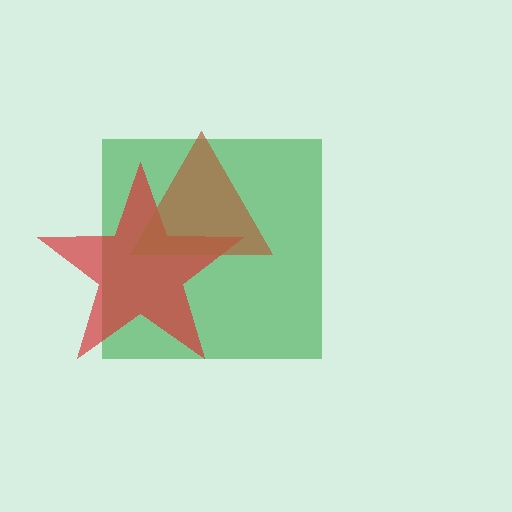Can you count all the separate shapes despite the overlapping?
Yes, there are 3 separate shapes.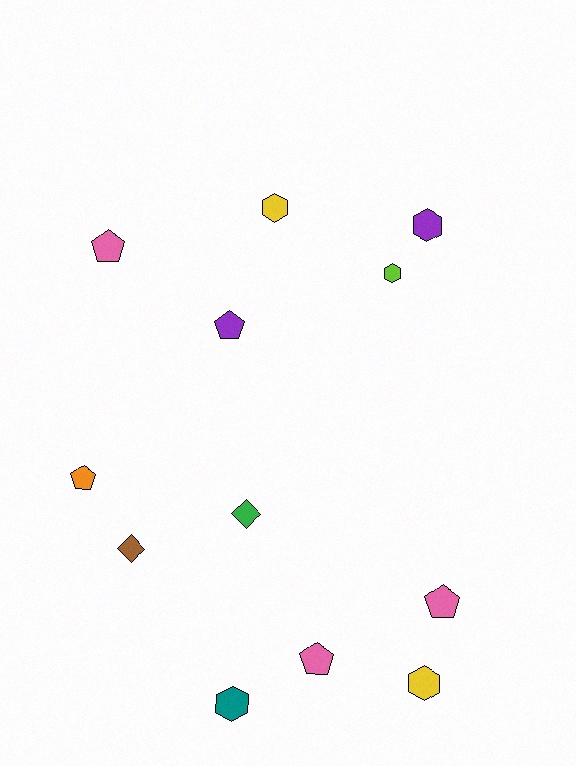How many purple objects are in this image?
There are 2 purple objects.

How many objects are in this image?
There are 12 objects.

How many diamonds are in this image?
There are 2 diamonds.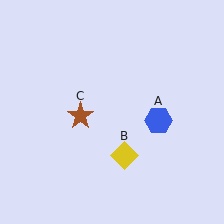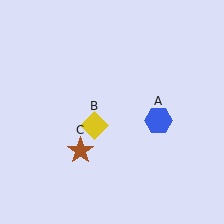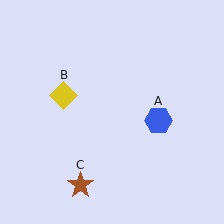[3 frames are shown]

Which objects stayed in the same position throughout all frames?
Blue hexagon (object A) remained stationary.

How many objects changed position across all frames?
2 objects changed position: yellow diamond (object B), brown star (object C).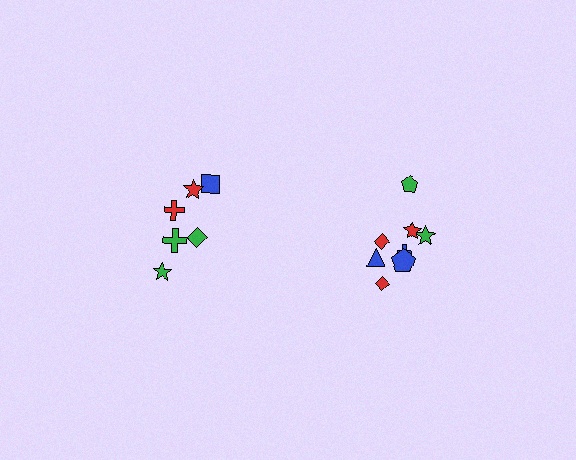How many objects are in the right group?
There are 8 objects.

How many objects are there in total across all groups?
There are 14 objects.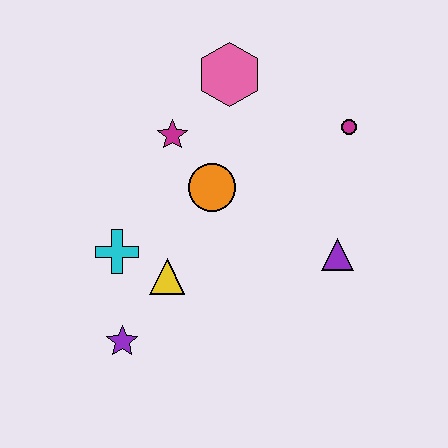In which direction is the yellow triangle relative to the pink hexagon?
The yellow triangle is below the pink hexagon.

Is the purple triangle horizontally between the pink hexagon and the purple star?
No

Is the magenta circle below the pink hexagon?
Yes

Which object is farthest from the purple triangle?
The purple star is farthest from the purple triangle.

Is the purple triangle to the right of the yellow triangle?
Yes